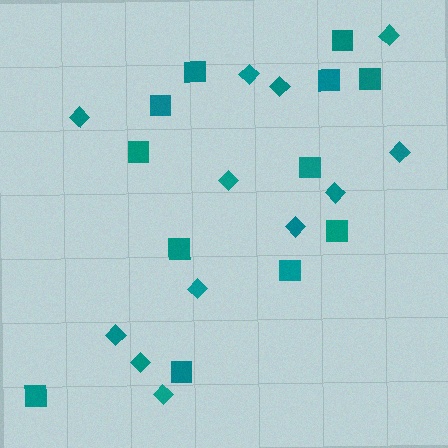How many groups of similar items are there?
There are 2 groups: one group of squares (12) and one group of diamonds (12).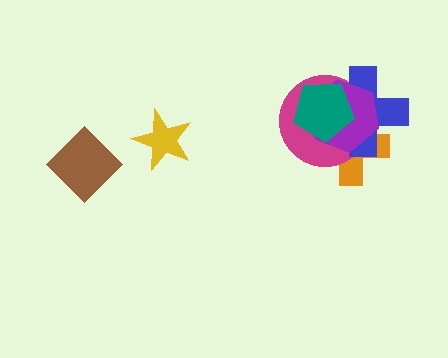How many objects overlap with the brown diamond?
0 objects overlap with the brown diamond.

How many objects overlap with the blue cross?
4 objects overlap with the blue cross.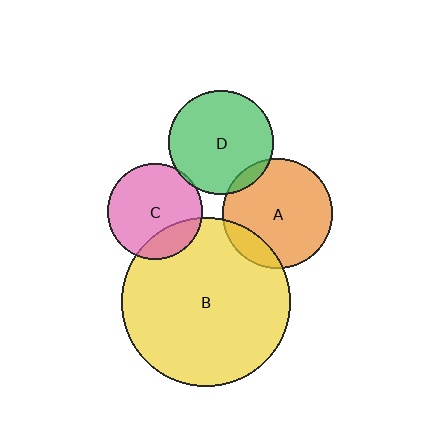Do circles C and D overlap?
Yes.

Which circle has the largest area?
Circle B (yellow).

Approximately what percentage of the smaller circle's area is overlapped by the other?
Approximately 5%.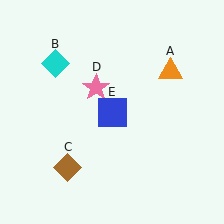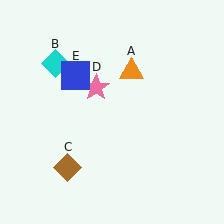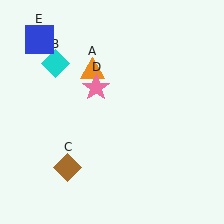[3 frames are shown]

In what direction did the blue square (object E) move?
The blue square (object E) moved up and to the left.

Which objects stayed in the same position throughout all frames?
Cyan diamond (object B) and brown diamond (object C) and pink star (object D) remained stationary.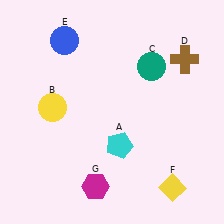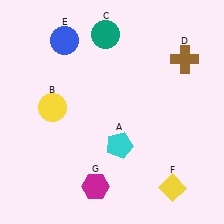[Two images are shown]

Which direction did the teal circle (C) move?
The teal circle (C) moved left.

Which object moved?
The teal circle (C) moved left.